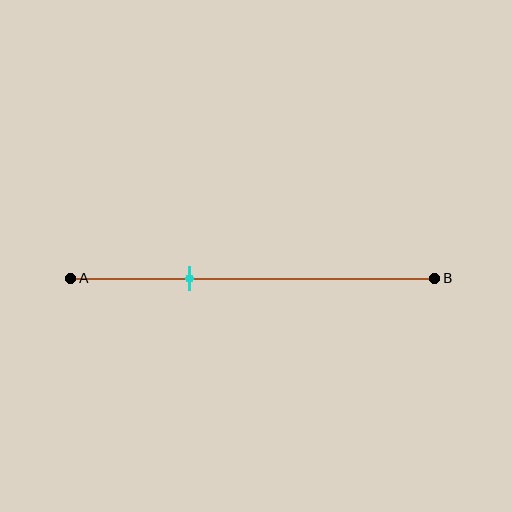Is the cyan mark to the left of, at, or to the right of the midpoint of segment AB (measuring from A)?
The cyan mark is to the left of the midpoint of segment AB.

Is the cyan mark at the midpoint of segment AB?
No, the mark is at about 35% from A, not at the 50% midpoint.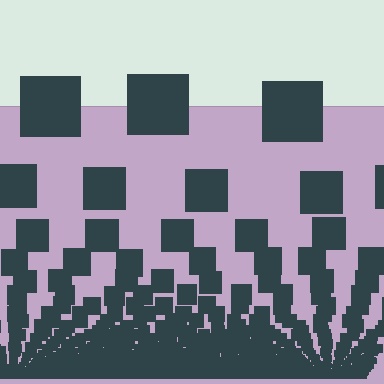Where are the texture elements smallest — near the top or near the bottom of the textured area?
Near the bottom.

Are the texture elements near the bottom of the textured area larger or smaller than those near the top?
Smaller. The gradient is inverted — elements near the bottom are smaller and denser.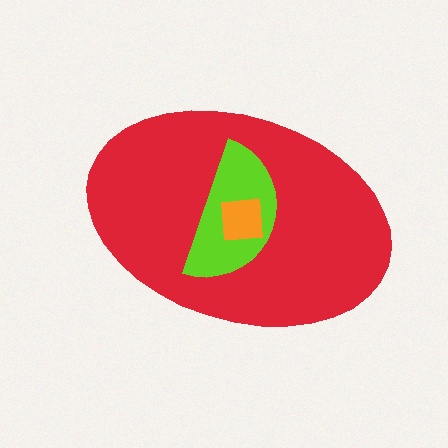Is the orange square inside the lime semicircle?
Yes.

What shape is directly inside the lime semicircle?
The orange square.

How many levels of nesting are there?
3.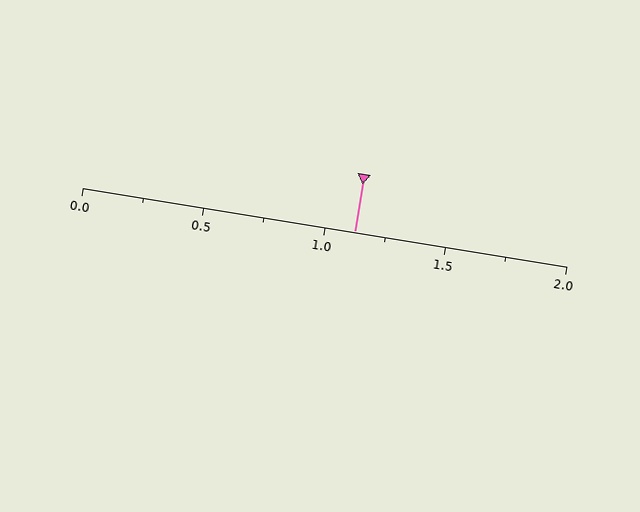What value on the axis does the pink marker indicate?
The marker indicates approximately 1.12.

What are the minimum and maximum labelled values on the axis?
The axis runs from 0.0 to 2.0.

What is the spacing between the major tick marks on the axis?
The major ticks are spaced 0.5 apart.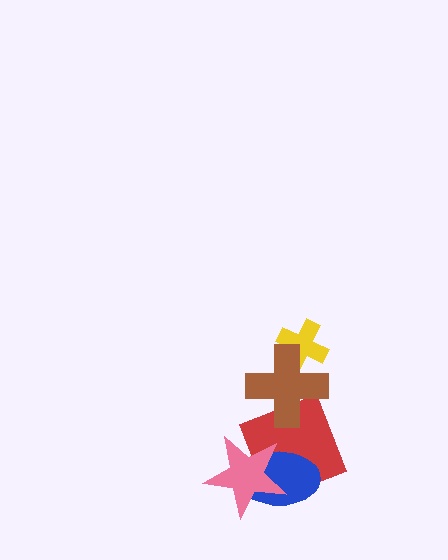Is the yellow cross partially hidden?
Yes, it is partially covered by another shape.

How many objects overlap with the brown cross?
2 objects overlap with the brown cross.